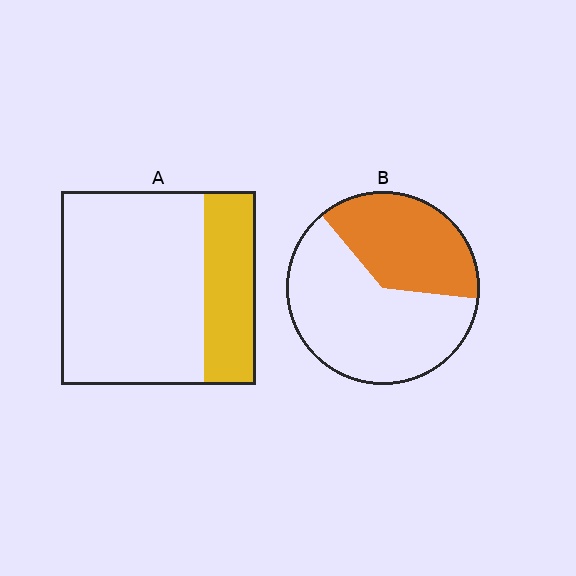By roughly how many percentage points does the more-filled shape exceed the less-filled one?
By roughly 10 percentage points (B over A).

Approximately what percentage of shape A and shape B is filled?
A is approximately 25% and B is approximately 40%.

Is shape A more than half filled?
No.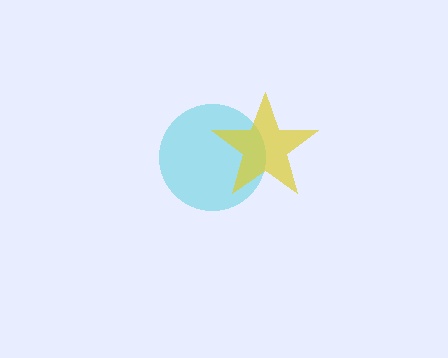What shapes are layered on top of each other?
The layered shapes are: a cyan circle, a yellow star.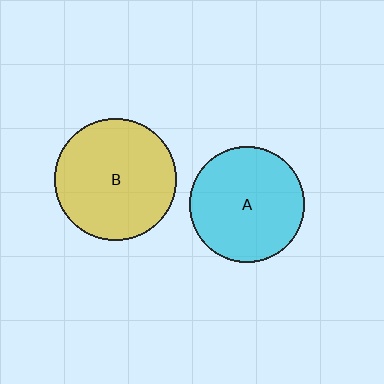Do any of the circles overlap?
No, none of the circles overlap.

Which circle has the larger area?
Circle B (yellow).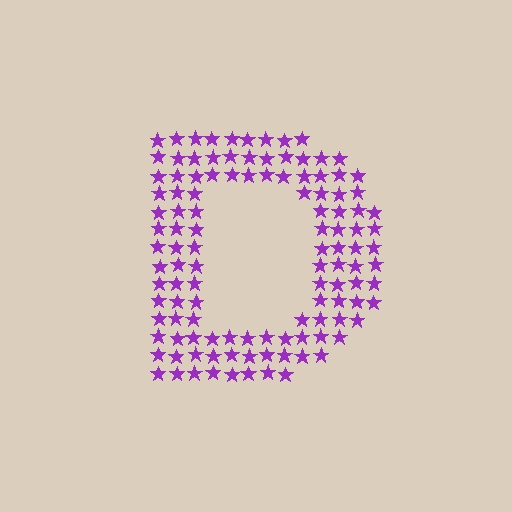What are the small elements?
The small elements are stars.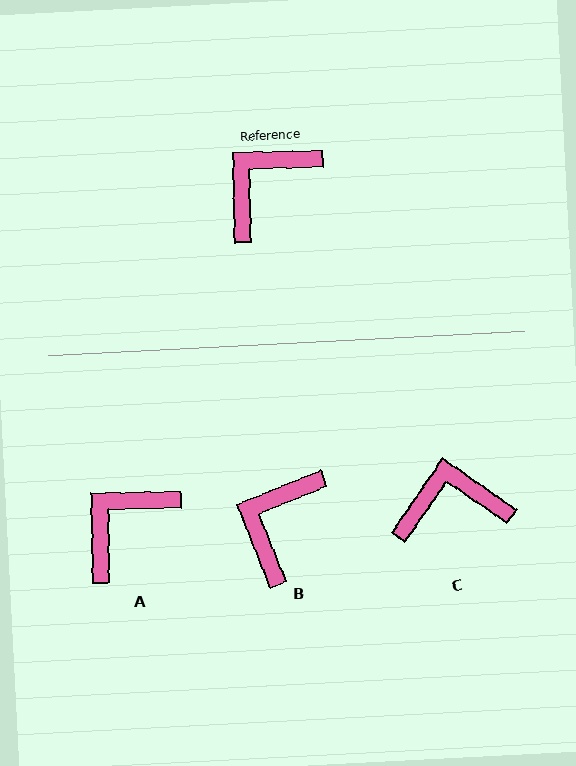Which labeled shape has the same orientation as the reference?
A.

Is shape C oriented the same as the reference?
No, it is off by about 36 degrees.